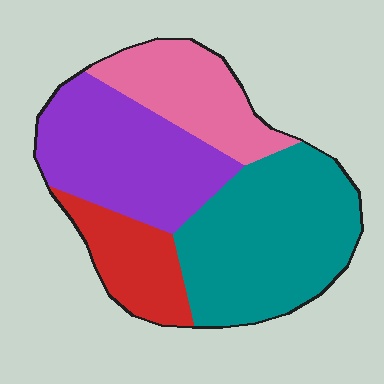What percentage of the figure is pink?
Pink takes up about one fifth (1/5) of the figure.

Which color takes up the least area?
Red, at roughly 15%.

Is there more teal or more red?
Teal.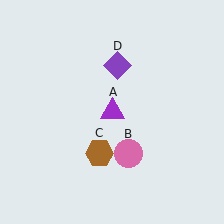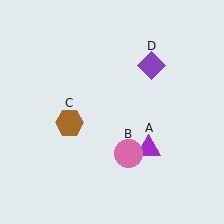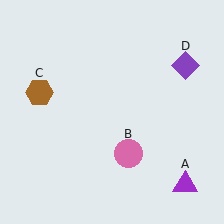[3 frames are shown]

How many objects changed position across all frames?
3 objects changed position: purple triangle (object A), brown hexagon (object C), purple diamond (object D).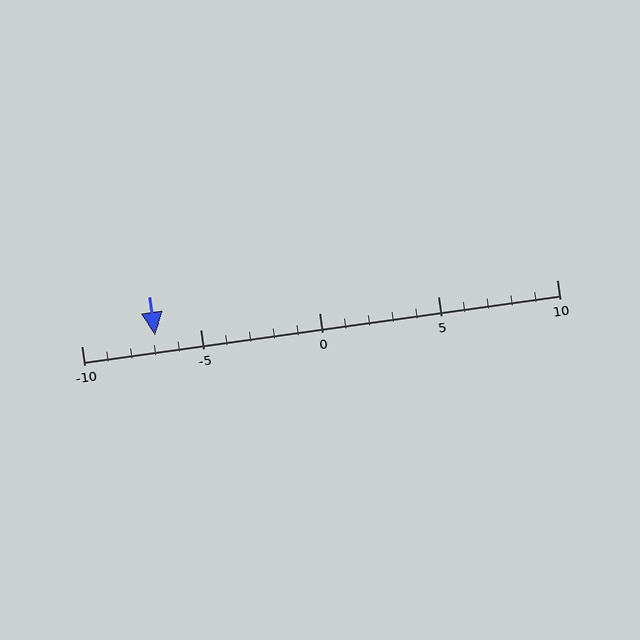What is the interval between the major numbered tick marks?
The major tick marks are spaced 5 units apart.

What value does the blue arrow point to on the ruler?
The blue arrow points to approximately -7.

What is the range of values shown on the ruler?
The ruler shows values from -10 to 10.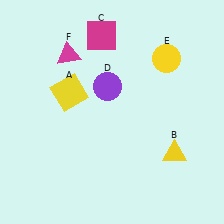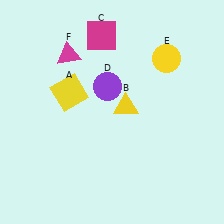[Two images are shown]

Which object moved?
The yellow triangle (B) moved left.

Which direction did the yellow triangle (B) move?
The yellow triangle (B) moved left.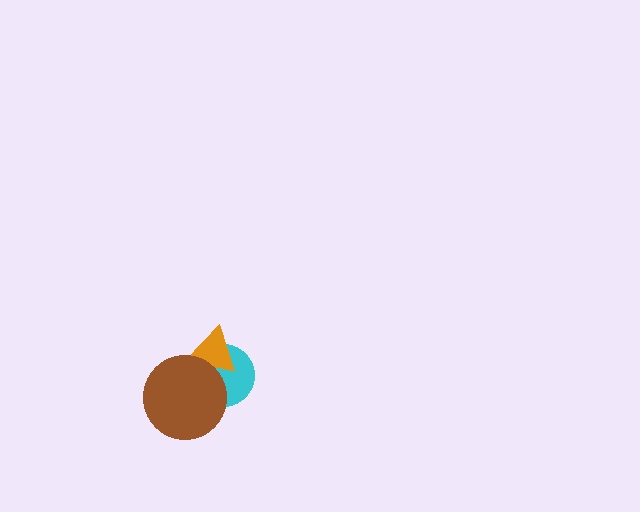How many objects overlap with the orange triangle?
2 objects overlap with the orange triangle.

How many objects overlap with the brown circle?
2 objects overlap with the brown circle.